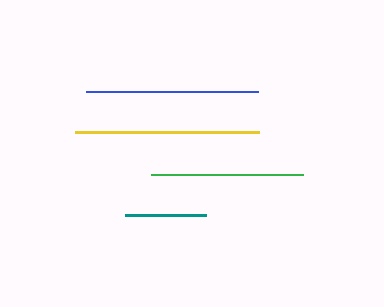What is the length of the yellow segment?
The yellow segment is approximately 185 pixels long.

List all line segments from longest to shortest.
From longest to shortest: yellow, blue, green, teal.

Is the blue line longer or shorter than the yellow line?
The yellow line is longer than the blue line.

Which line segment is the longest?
The yellow line is the longest at approximately 185 pixels.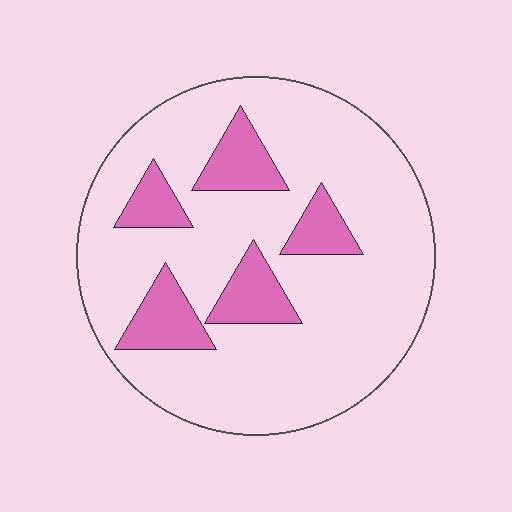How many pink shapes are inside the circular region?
5.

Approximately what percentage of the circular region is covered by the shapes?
Approximately 20%.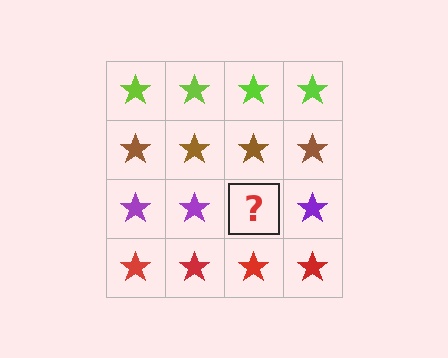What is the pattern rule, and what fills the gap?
The rule is that each row has a consistent color. The gap should be filled with a purple star.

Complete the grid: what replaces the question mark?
The question mark should be replaced with a purple star.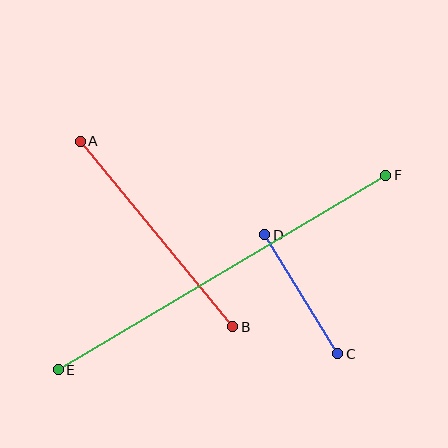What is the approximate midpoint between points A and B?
The midpoint is at approximately (156, 234) pixels.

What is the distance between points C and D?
The distance is approximately 139 pixels.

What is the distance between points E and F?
The distance is approximately 381 pixels.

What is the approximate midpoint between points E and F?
The midpoint is at approximately (222, 272) pixels.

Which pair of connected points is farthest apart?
Points E and F are farthest apart.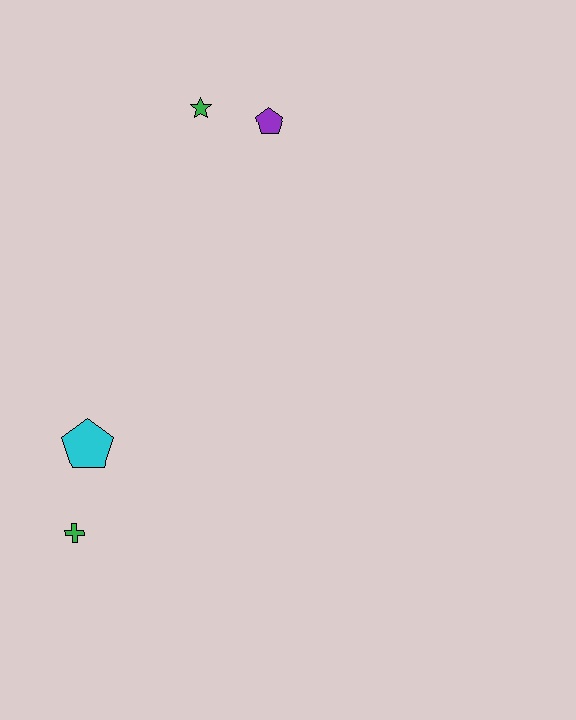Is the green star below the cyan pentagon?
No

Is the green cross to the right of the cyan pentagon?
No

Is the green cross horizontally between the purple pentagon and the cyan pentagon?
No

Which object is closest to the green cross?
The cyan pentagon is closest to the green cross.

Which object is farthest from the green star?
The green cross is farthest from the green star.